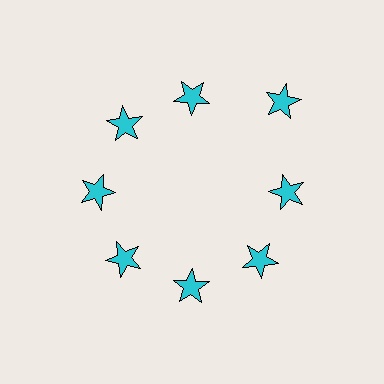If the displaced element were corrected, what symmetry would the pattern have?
It would have 8-fold rotational symmetry — the pattern would map onto itself every 45 degrees.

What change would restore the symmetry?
The symmetry would be restored by moving it inward, back onto the ring so that all 8 stars sit at equal angles and equal distance from the center.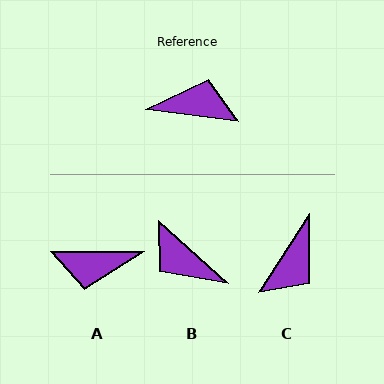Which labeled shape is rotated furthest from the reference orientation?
A, about 173 degrees away.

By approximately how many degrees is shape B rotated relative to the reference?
Approximately 146 degrees counter-clockwise.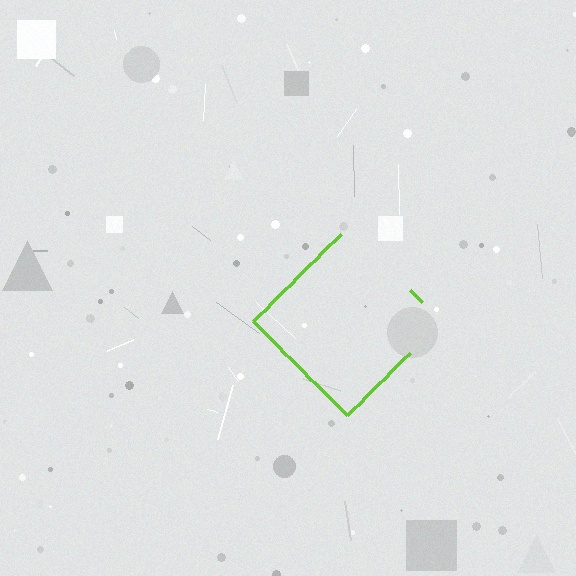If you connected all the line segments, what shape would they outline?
They would outline a diamond.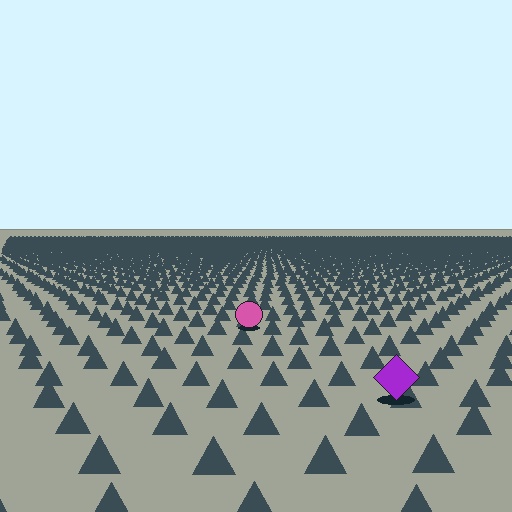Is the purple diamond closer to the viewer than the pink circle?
Yes. The purple diamond is closer — you can tell from the texture gradient: the ground texture is coarser near it.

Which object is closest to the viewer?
The purple diamond is closest. The texture marks near it are larger and more spread out.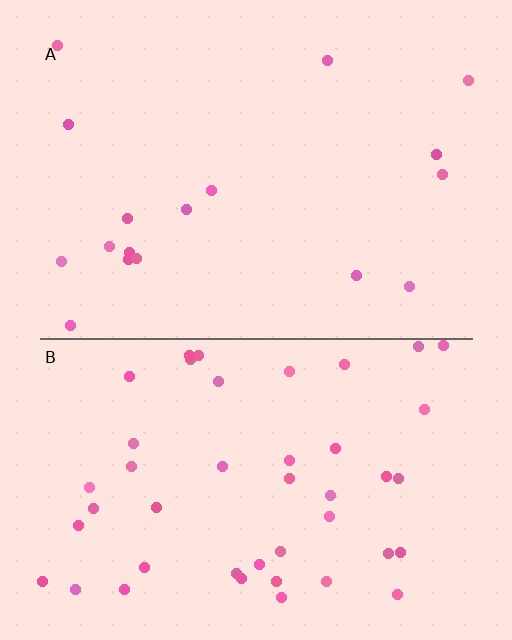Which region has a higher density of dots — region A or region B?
B (the bottom).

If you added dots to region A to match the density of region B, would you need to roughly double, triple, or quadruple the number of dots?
Approximately triple.